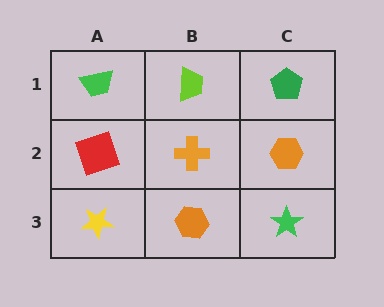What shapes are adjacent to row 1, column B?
An orange cross (row 2, column B), a green trapezoid (row 1, column A), a green pentagon (row 1, column C).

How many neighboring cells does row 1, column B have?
3.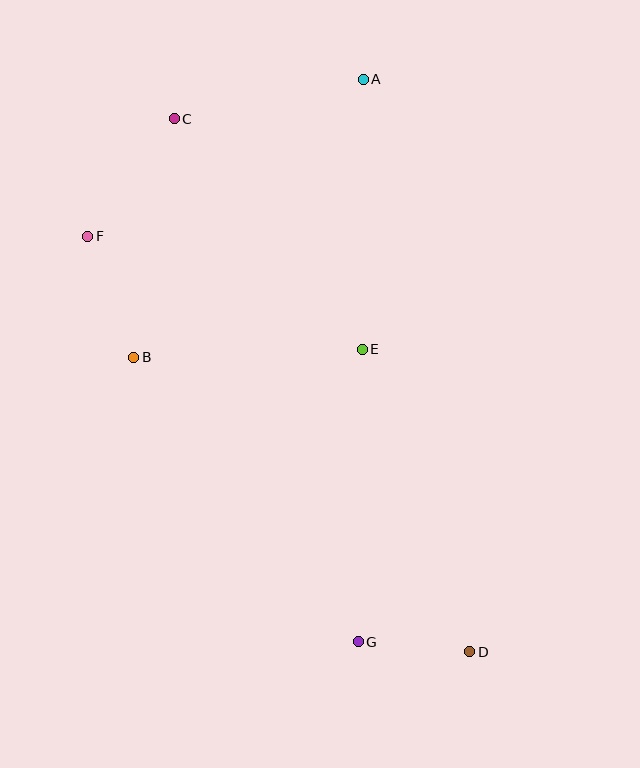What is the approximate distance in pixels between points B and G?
The distance between B and G is approximately 362 pixels.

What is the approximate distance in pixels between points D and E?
The distance between D and E is approximately 321 pixels.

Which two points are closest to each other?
Points D and G are closest to each other.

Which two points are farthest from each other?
Points C and D are farthest from each other.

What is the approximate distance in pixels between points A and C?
The distance between A and C is approximately 193 pixels.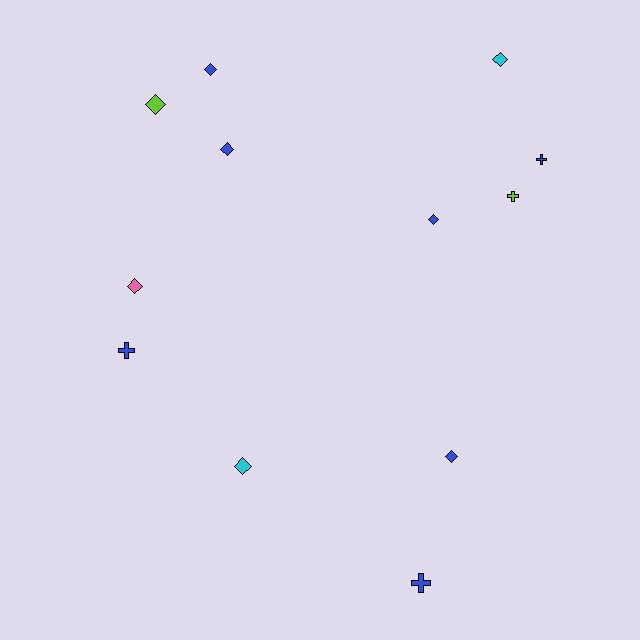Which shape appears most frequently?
Diamond, with 8 objects.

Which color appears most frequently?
Blue, with 7 objects.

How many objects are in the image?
There are 12 objects.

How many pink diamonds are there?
There is 1 pink diamond.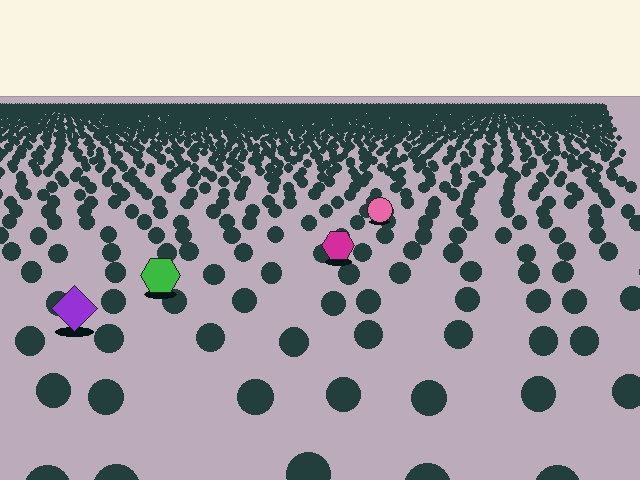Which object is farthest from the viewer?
The pink circle is farthest from the viewer. It appears smaller and the ground texture around it is denser.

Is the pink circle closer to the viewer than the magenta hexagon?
No. The magenta hexagon is closer — you can tell from the texture gradient: the ground texture is coarser near it.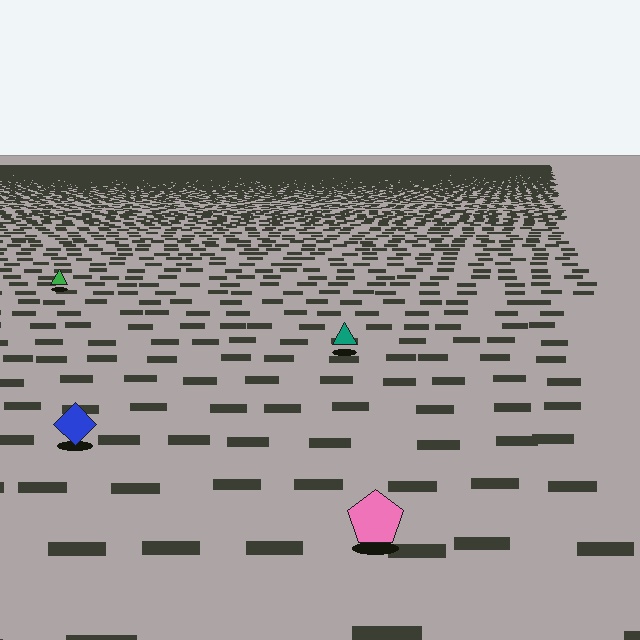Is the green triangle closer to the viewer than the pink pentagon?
No. The pink pentagon is closer — you can tell from the texture gradient: the ground texture is coarser near it.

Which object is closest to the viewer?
The pink pentagon is closest. The texture marks near it are larger and more spread out.